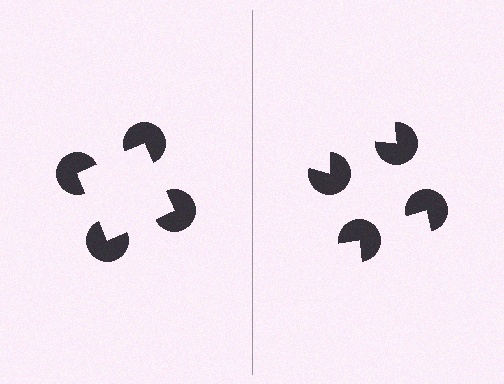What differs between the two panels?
The pac-man discs are positioned identically on both sides; only the wedge orientations differ. On the left they align to a square; on the right they are misaligned.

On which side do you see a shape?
An illusory square appears on the left side. On the right side the wedge cuts are rotated, so no coherent shape forms.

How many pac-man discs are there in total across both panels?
8 — 4 on each side.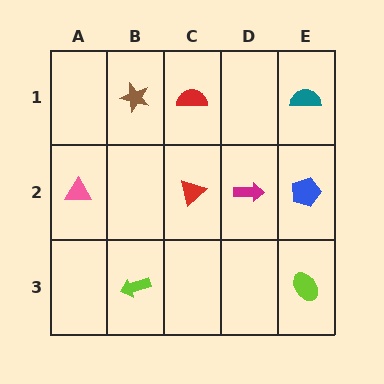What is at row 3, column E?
A lime ellipse.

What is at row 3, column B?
A lime arrow.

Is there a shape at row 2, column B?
No, that cell is empty.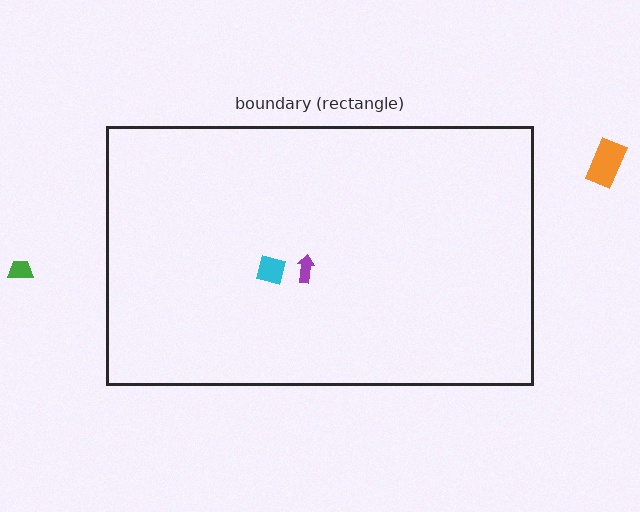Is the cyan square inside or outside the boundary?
Inside.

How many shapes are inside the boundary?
2 inside, 2 outside.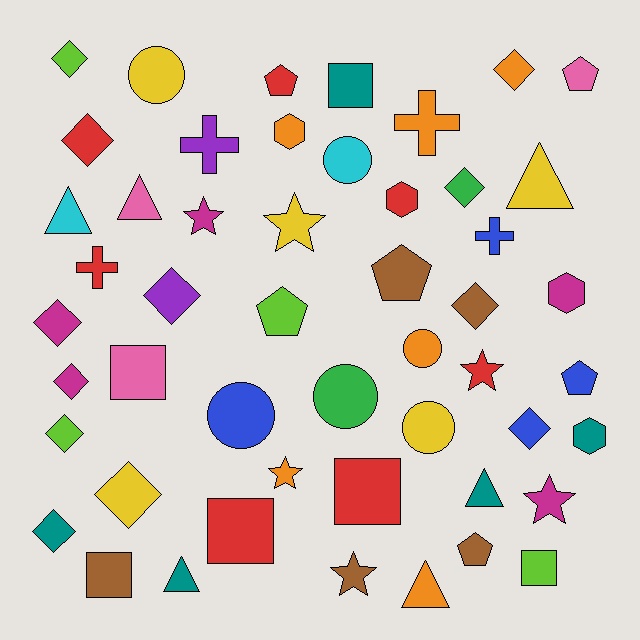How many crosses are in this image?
There are 4 crosses.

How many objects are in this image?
There are 50 objects.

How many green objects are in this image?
There are 2 green objects.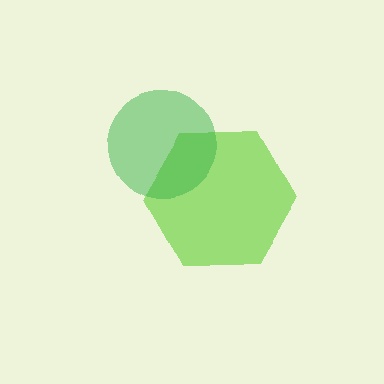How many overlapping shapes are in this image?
There are 2 overlapping shapes in the image.